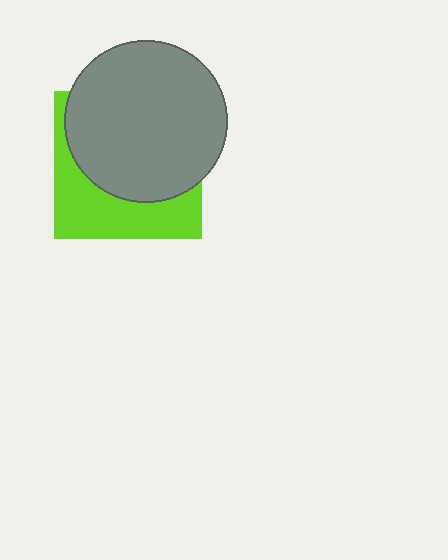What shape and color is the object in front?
The object in front is a gray circle.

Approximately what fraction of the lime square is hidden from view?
Roughly 61% of the lime square is hidden behind the gray circle.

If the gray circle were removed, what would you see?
You would see the complete lime square.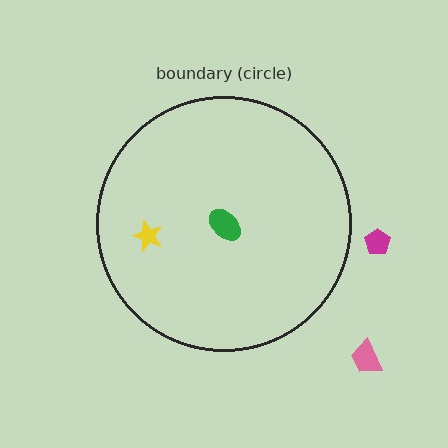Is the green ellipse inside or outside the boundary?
Inside.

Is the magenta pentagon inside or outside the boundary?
Outside.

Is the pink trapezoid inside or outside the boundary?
Outside.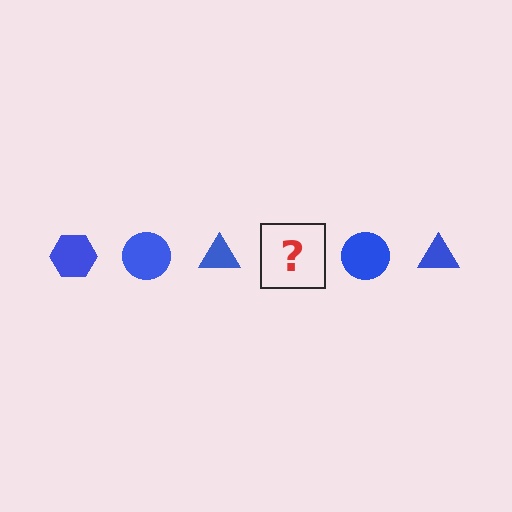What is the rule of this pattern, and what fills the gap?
The rule is that the pattern cycles through hexagon, circle, triangle shapes in blue. The gap should be filled with a blue hexagon.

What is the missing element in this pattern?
The missing element is a blue hexagon.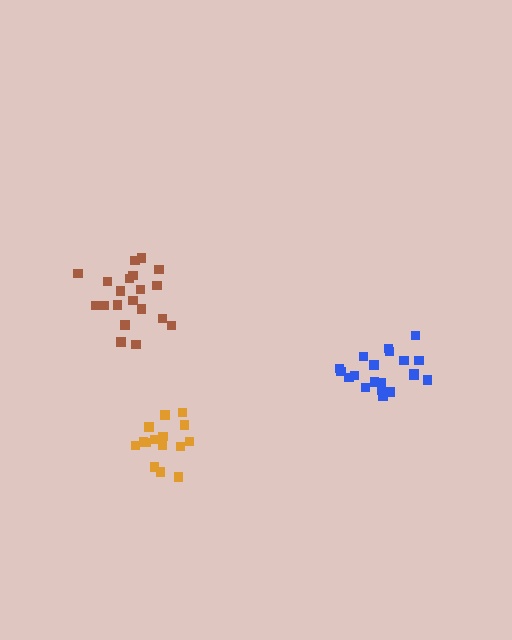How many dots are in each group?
Group 1: 20 dots, Group 2: 20 dots, Group 3: 15 dots (55 total).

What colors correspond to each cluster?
The clusters are colored: brown, blue, orange.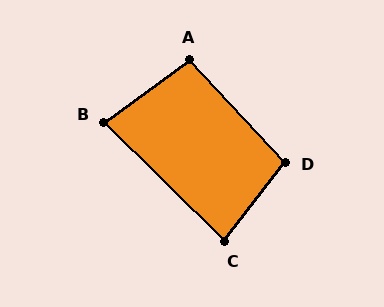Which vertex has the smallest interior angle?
B, at approximately 81 degrees.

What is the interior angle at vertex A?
Approximately 97 degrees (obtuse).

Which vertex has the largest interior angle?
D, at approximately 99 degrees.